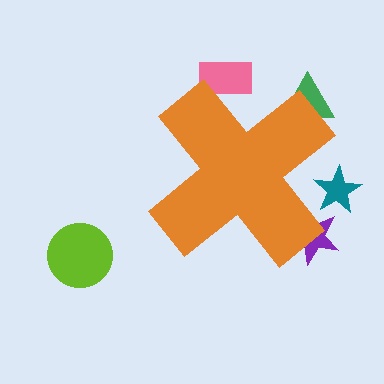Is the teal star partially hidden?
Yes, the teal star is partially hidden behind the orange cross.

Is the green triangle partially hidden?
Yes, the green triangle is partially hidden behind the orange cross.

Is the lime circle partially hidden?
No, the lime circle is fully visible.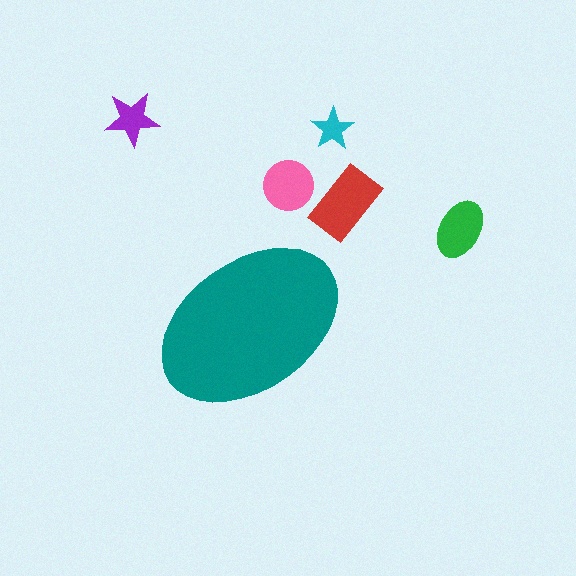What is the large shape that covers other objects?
A teal ellipse.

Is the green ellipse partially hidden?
No, the green ellipse is fully visible.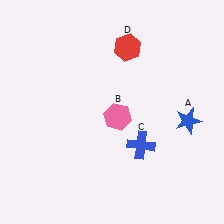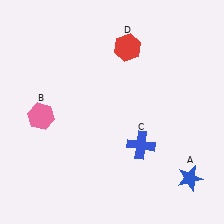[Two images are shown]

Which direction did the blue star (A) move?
The blue star (A) moved down.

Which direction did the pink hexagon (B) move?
The pink hexagon (B) moved left.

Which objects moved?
The objects that moved are: the blue star (A), the pink hexagon (B).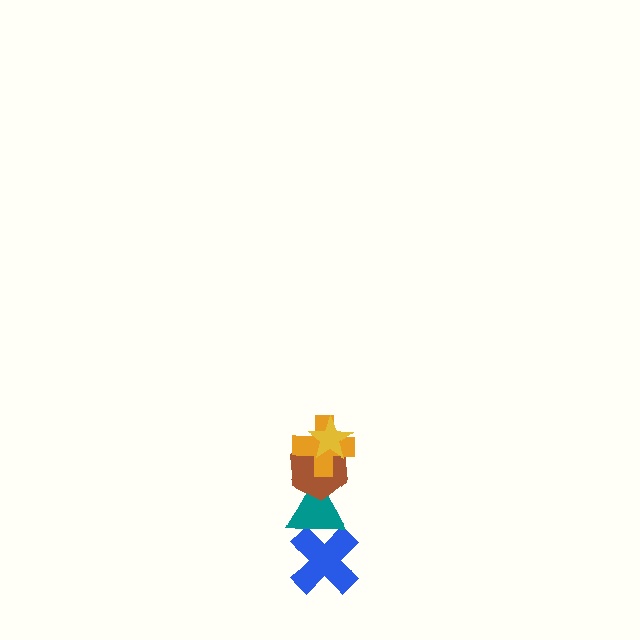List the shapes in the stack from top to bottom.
From top to bottom: the yellow star, the orange cross, the brown hexagon, the teal triangle, the blue cross.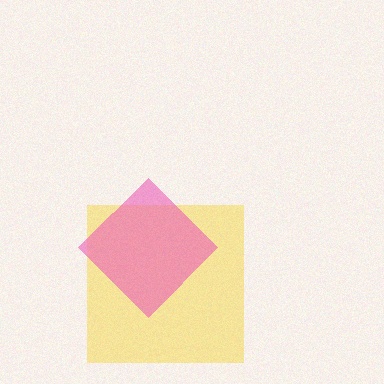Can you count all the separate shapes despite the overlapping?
Yes, there are 2 separate shapes.